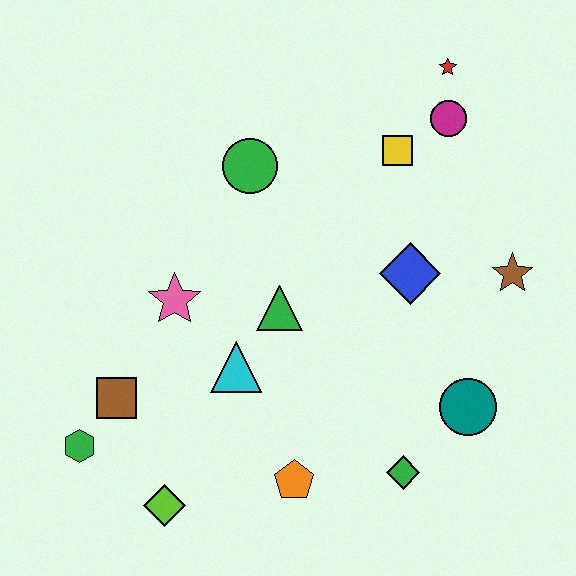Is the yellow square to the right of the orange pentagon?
Yes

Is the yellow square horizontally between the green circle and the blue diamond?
Yes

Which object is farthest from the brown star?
The green hexagon is farthest from the brown star.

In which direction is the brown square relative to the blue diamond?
The brown square is to the left of the blue diamond.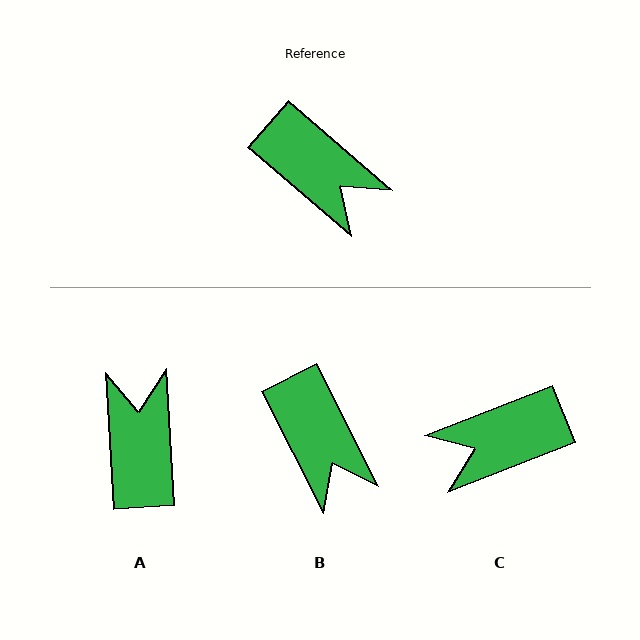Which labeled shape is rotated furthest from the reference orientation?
A, about 134 degrees away.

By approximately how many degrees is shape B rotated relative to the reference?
Approximately 22 degrees clockwise.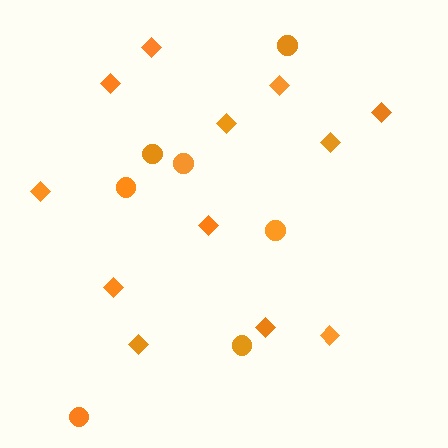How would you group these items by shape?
There are 2 groups: one group of diamonds (12) and one group of circles (7).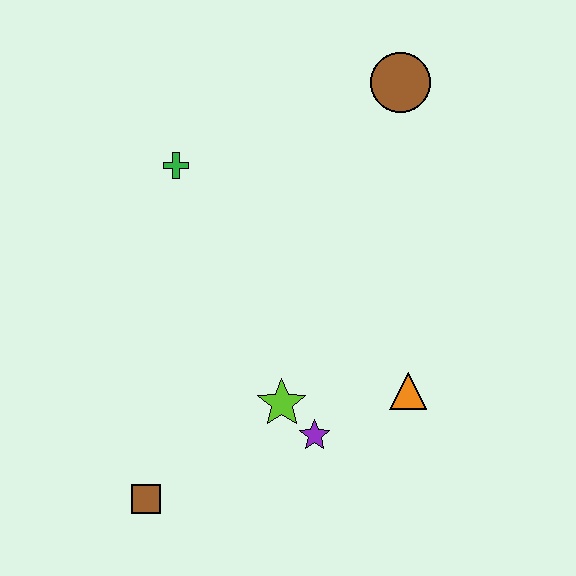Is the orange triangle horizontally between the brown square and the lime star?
No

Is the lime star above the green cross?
No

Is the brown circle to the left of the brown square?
No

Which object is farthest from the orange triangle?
The green cross is farthest from the orange triangle.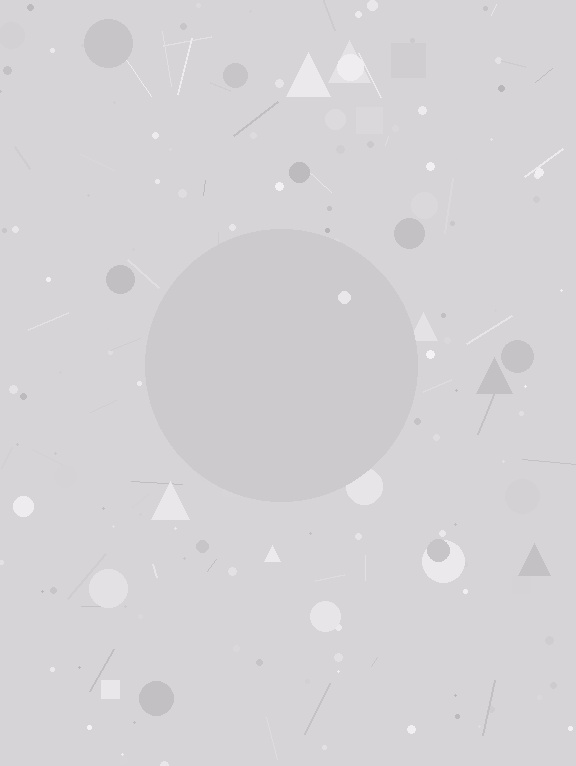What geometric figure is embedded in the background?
A circle is embedded in the background.